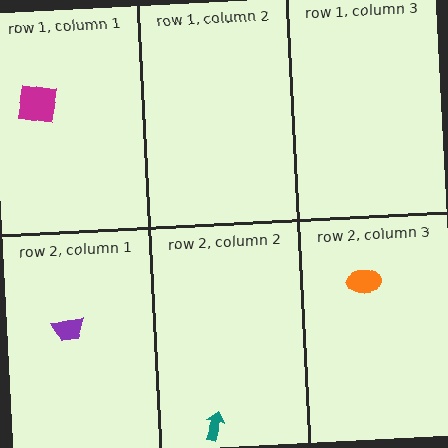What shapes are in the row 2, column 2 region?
The teal arrow.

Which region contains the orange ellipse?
The row 2, column 3 region.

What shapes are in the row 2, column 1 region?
The purple trapezoid.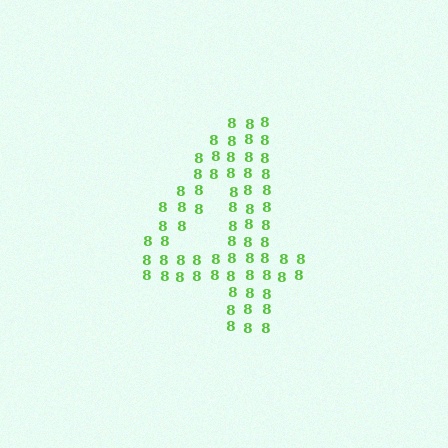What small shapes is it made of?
It is made of small digit 8's.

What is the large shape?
The large shape is the digit 4.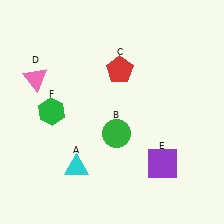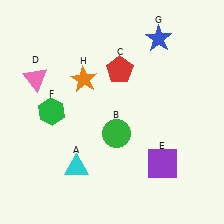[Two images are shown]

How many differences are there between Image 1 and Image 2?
There are 2 differences between the two images.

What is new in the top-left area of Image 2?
An orange star (H) was added in the top-left area of Image 2.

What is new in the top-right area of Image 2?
A blue star (G) was added in the top-right area of Image 2.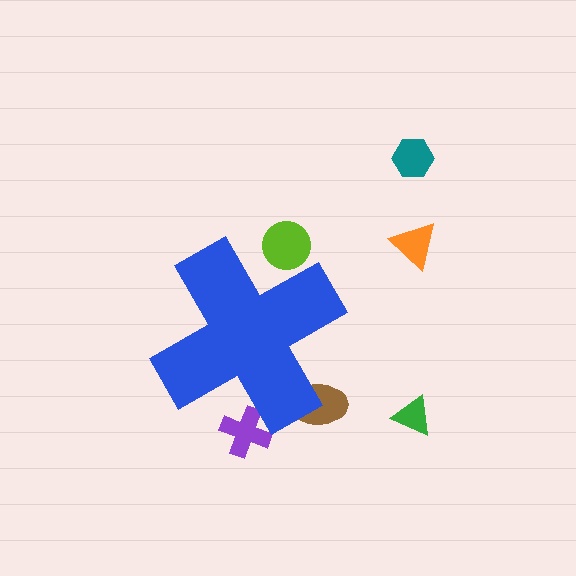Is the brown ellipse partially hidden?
Yes, the brown ellipse is partially hidden behind the blue cross.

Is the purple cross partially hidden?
Yes, the purple cross is partially hidden behind the blue cross.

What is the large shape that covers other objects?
A blue cross.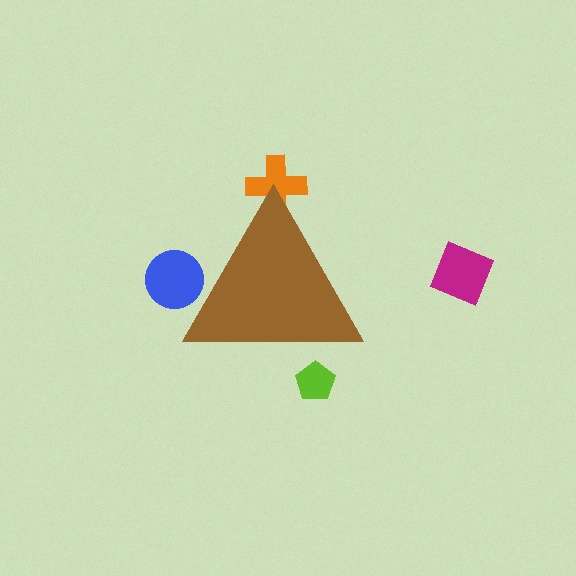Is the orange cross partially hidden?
Yes, the orange cross is partially hidden behind the brown triangle.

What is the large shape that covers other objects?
A brown triangle.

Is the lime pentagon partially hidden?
Yes, the lime pentagon is partially hidden behind the brown triangle.